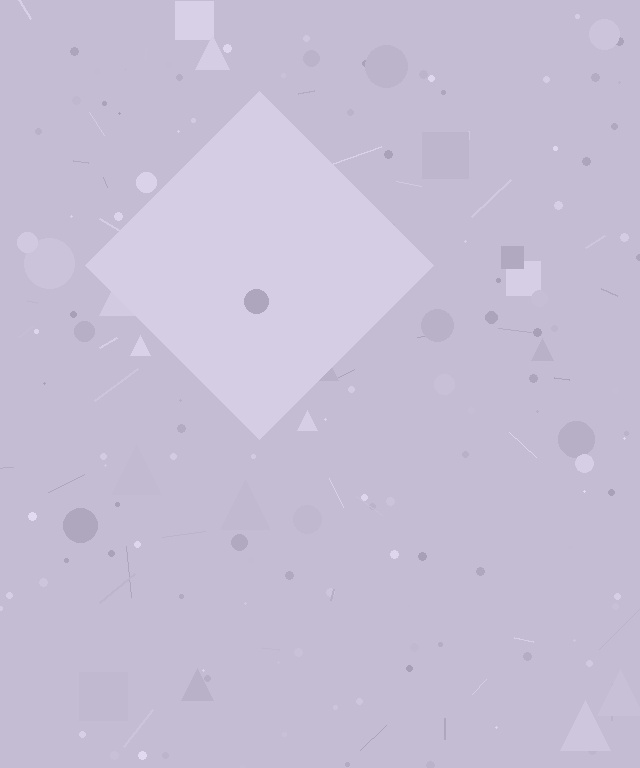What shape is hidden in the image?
A diamond is hidden in the image.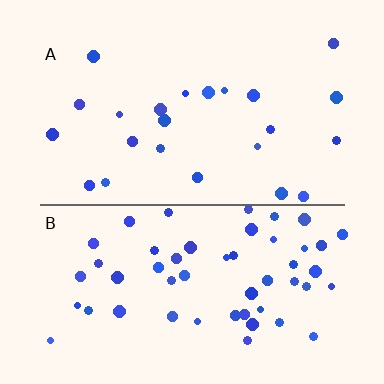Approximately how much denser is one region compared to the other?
Approximately 2.2× — region B over region A.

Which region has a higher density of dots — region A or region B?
B (the bottom).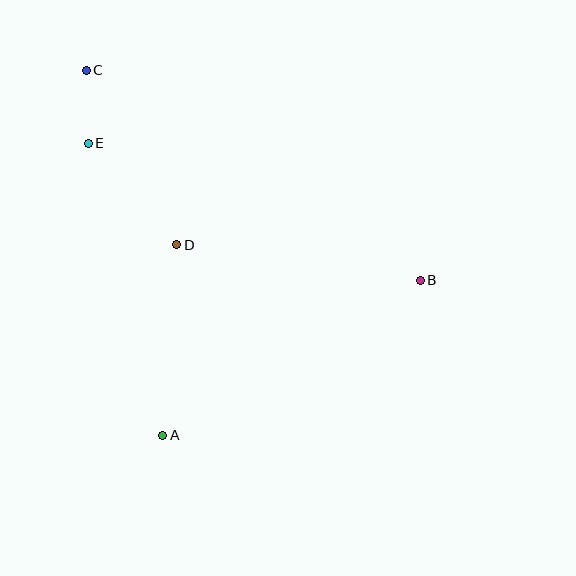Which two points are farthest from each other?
Points B and C are farthest from each other.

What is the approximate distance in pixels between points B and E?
The distance between B and E is approximately 359 pixels.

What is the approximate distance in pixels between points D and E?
The distance between D and E is approximately 134 pixels.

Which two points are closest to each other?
Points C and E are closest to each other.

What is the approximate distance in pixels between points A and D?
The distance between A and D is approximately 191 pixels.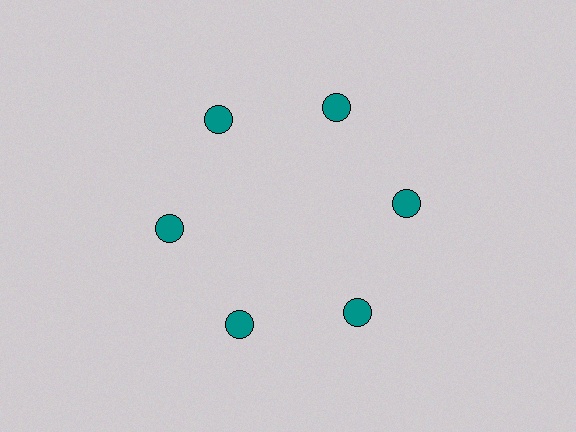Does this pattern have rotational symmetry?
Yes, this pattern has 6-fold rotational symmetry. It looks the same after rotating 60 degrees around the center.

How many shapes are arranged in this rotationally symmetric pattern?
There are 6 shapes, arranged in 6 groups of 1.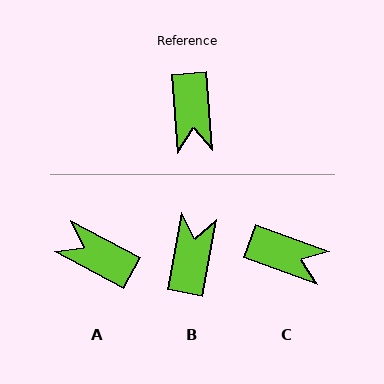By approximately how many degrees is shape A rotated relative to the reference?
Approximately 123 degrees clockwise.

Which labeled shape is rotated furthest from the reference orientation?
B, about 165 degrees away.